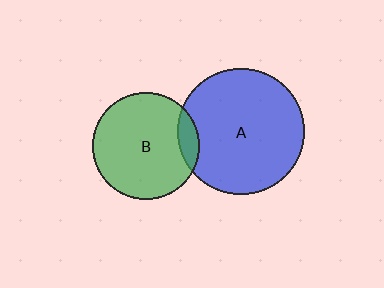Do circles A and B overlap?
Yes.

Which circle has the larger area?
Circle A (blue).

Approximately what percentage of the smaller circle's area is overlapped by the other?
Approximately 10%.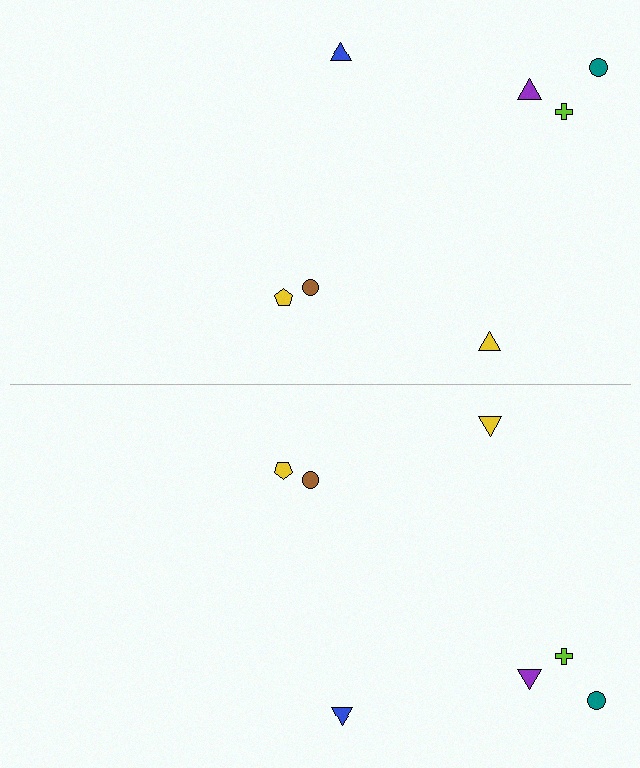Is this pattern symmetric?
Yes, this pattern has bilateral (reflection) symmetry.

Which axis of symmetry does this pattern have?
The pattern has a horizontal axis of symmetry running through the center of the image.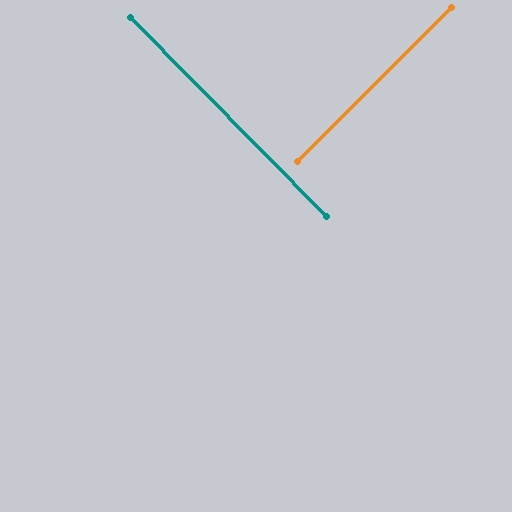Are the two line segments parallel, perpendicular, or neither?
Perpendicular — they meet at approximately 90°.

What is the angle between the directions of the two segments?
Approximately 90 degrees.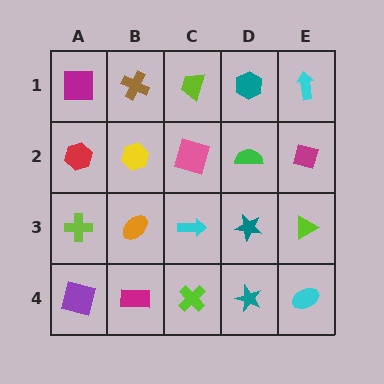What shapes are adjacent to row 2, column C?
A lime trapezoid (row 1, column C), a cyan arrow (row 3, column C), a yellow hexagon (row 2, column B), a green semicircle (row 2, column D).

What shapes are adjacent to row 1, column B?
A yellow hexagon (row 2, column B), a magenta square (row 1, column A), a lime trapezoid (row 1, column C).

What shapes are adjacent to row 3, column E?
A magenta diamond (row 2, column E), a cyan ellipse (row 4, column E), a teal star (row 3, column D).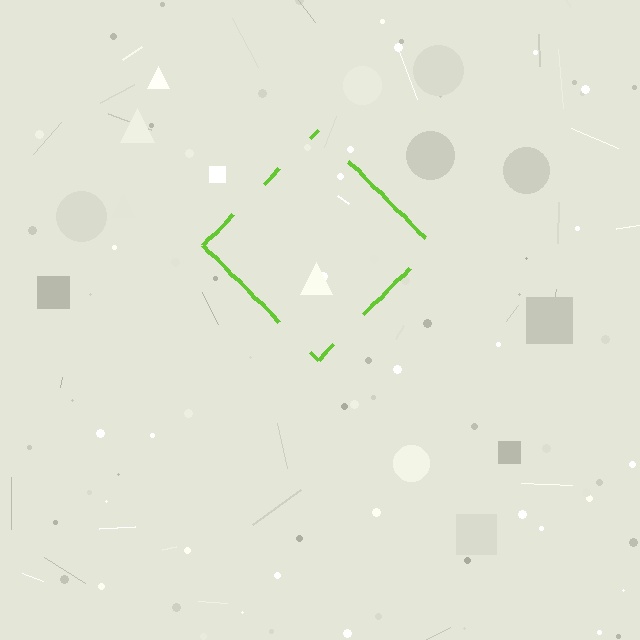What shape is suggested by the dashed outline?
The dashed outline suggests a diamond.